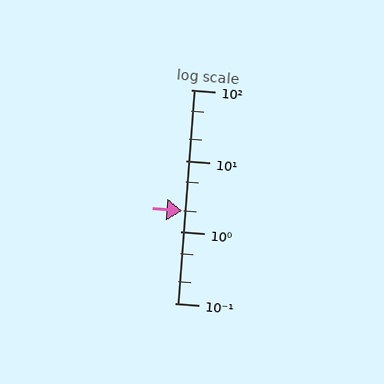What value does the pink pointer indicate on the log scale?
The pointer indicates approximately 2.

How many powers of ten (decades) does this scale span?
The scale spans 3 decades, from 0.1 to 100.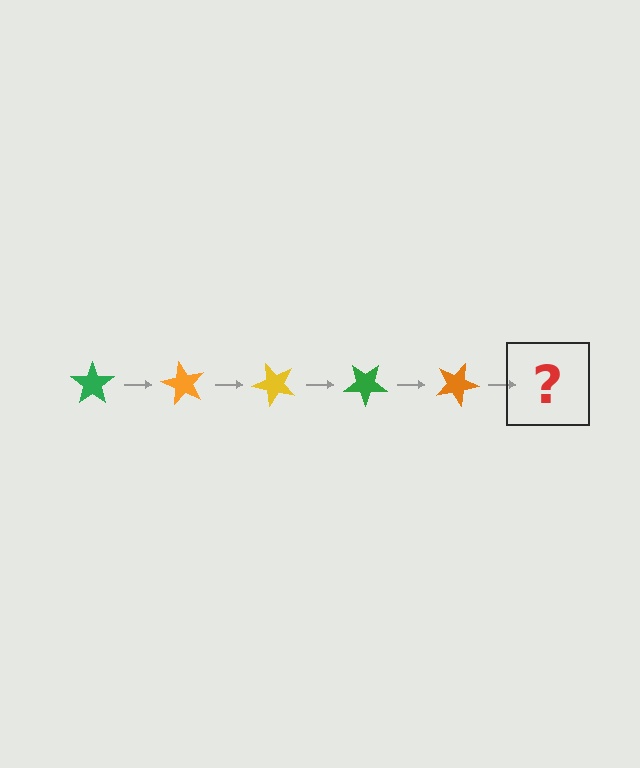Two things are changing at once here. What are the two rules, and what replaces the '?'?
The two rules are that it rotates 60 degrees each step and the color cycles through green, orange, and yellow. The '?' should be a yellow star, rotated 300 degrees from the start.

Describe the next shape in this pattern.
It should be a yellow star, rotated 300 degrees from the start.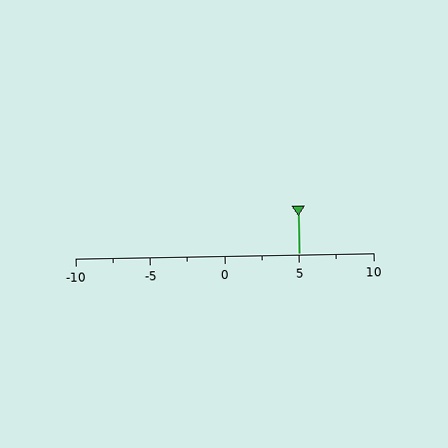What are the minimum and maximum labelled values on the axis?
The axis runs from -10 to 10.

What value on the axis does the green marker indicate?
The marker indicates approximately 5.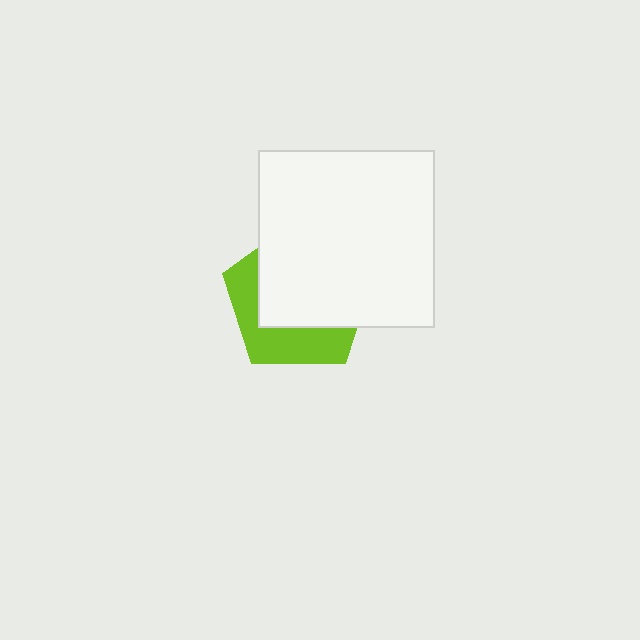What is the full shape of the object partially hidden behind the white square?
The partially hidden object is a lime pentagon.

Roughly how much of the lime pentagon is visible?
A small part of it is visible (roughly 37%).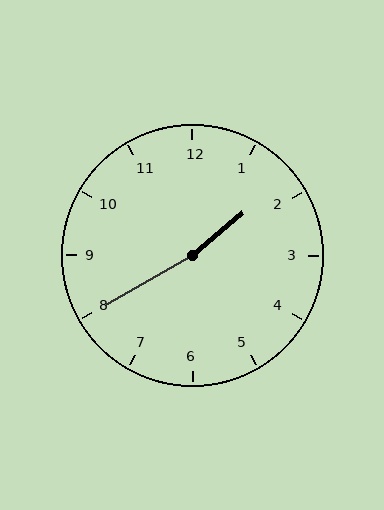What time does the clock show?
1:40.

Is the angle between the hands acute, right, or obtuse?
It is obtuse.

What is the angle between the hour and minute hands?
Approximately 170 degrees.